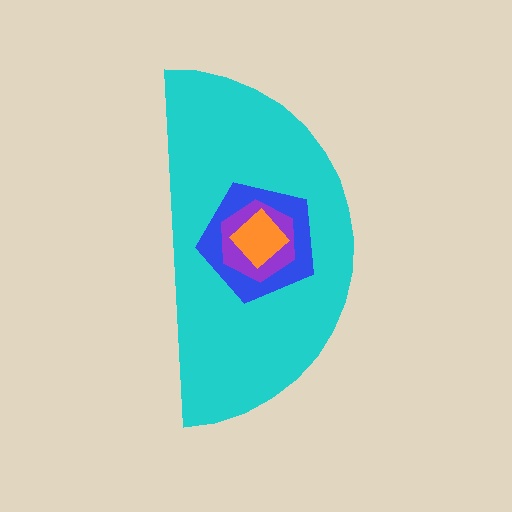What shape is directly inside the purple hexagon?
The orange diamond.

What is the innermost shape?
The orange diamond.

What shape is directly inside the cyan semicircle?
The blue pentagon.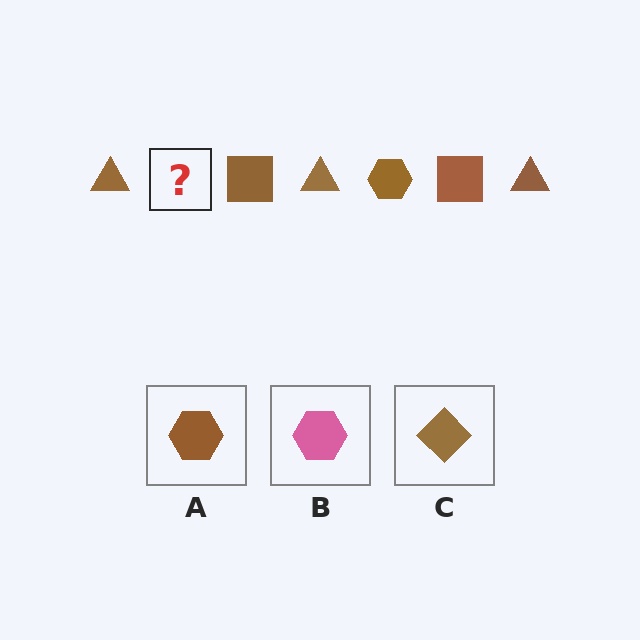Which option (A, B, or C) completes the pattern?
A.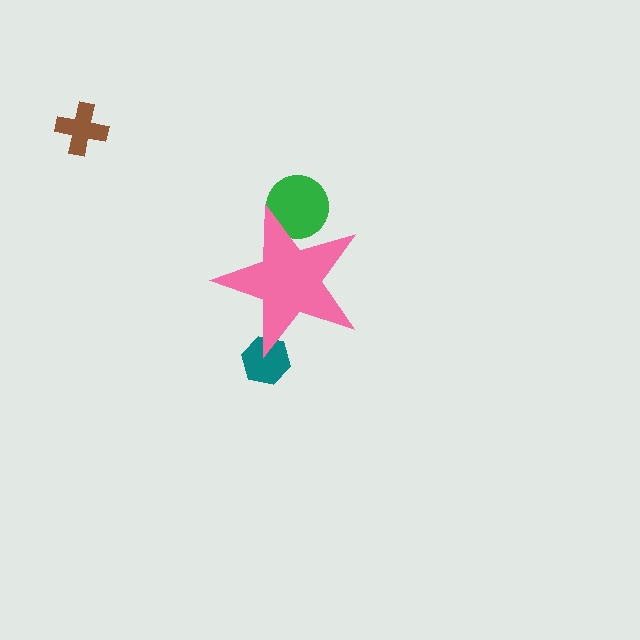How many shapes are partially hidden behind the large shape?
2 shapes are partially hidden.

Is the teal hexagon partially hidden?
Yes, the teal hexagon is partially hidden behind the pink star.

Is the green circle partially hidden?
Yes, the green circle is partially hidden behind the pink star.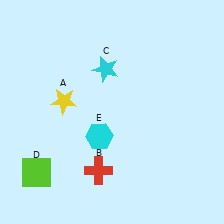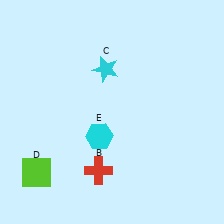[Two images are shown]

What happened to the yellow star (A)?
The yellow star (A) was removed in Image 2. It was in the top-left area of Image 1.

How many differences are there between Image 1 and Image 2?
There is 1 difference between the two images.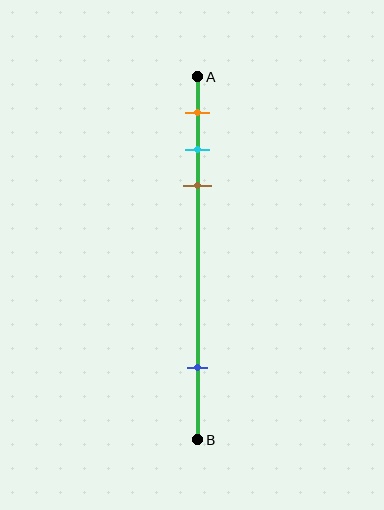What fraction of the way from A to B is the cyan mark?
The cyan mark is approximately 20% (0.2) of the way from A to B.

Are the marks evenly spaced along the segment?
No, the marks are not evenly spaced.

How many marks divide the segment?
There are 4 marks dividing the segment.